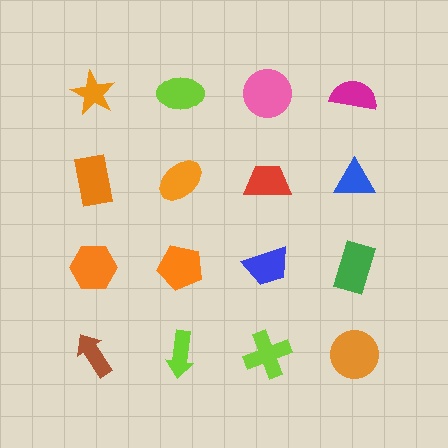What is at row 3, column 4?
A green rectangle.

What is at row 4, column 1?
A brown arrow.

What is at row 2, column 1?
An orange rectangle.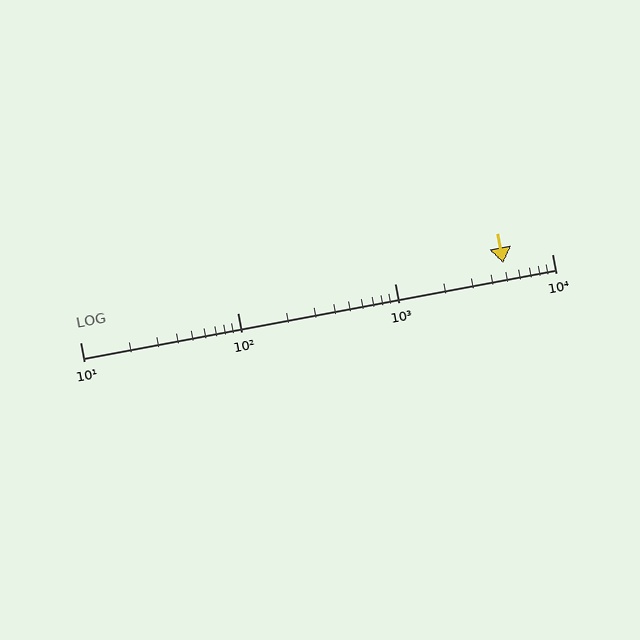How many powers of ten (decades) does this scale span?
The scale spans 3 decades, from 10 to 10000.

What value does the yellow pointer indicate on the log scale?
The pointer indicates approximately 4900.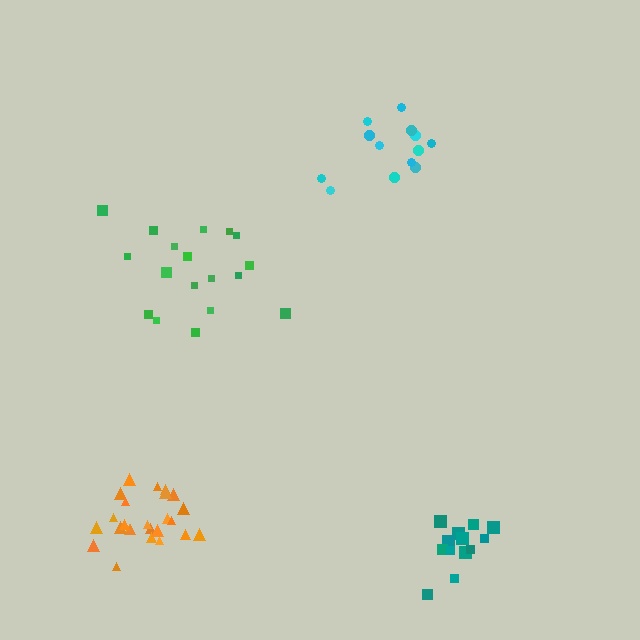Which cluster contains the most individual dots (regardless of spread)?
Orange (25).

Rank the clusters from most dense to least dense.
orange, teal, cyan, green.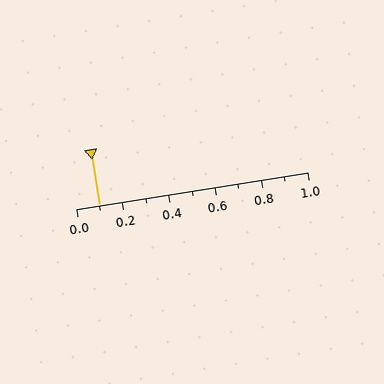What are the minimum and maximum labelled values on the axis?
The axis runs from 0.0 to 1.0.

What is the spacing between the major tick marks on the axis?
The major ticks are spaced 0.2 apart.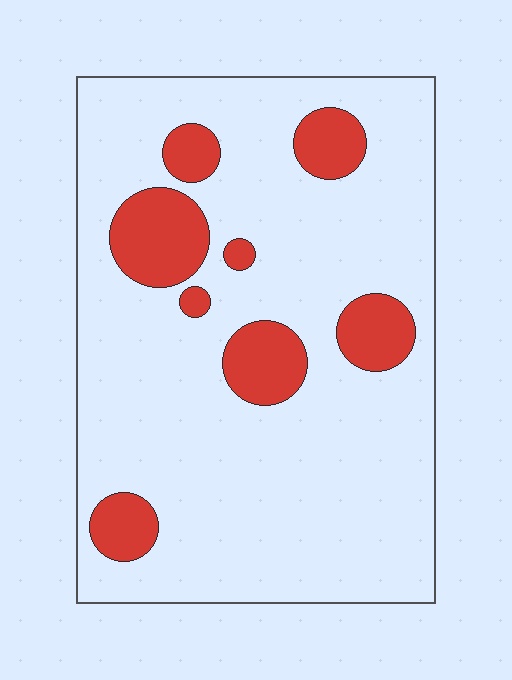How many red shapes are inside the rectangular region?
8.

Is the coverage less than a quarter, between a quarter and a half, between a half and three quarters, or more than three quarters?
Less than a quarter.